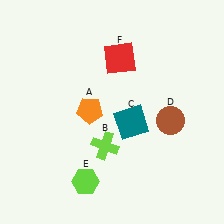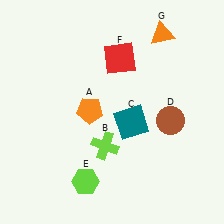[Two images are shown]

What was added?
An orange triangle (G) was added in Image 2.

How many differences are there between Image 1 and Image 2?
There is 1 difference between the two images.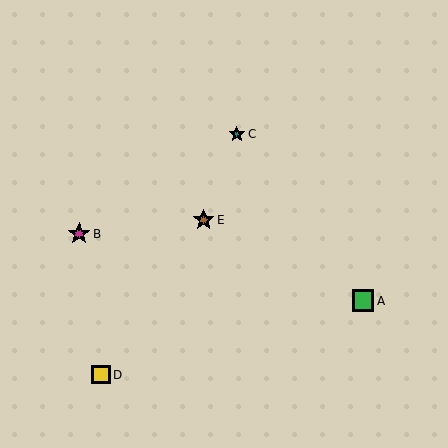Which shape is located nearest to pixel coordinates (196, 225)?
The brown star (labeled E) at (204, 220) is nearest to that location.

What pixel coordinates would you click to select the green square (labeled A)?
Click at (363, 301) to select the green square A.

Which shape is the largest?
The magenta star (labeled B) is the largest.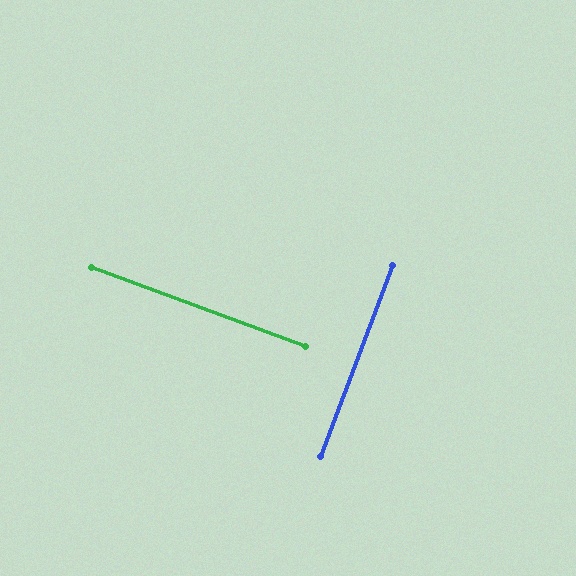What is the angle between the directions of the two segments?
Approximately 90 degrees.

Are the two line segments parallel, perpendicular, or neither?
Perpendicular — they meet at approximately 90°.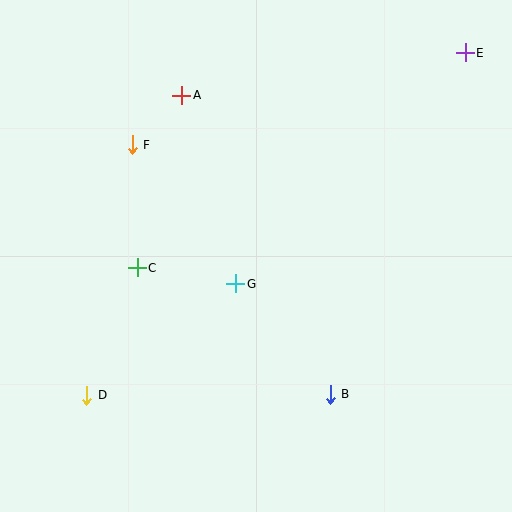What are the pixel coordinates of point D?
Point D is at (87, 395).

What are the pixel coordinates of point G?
Point G is at (236, 284).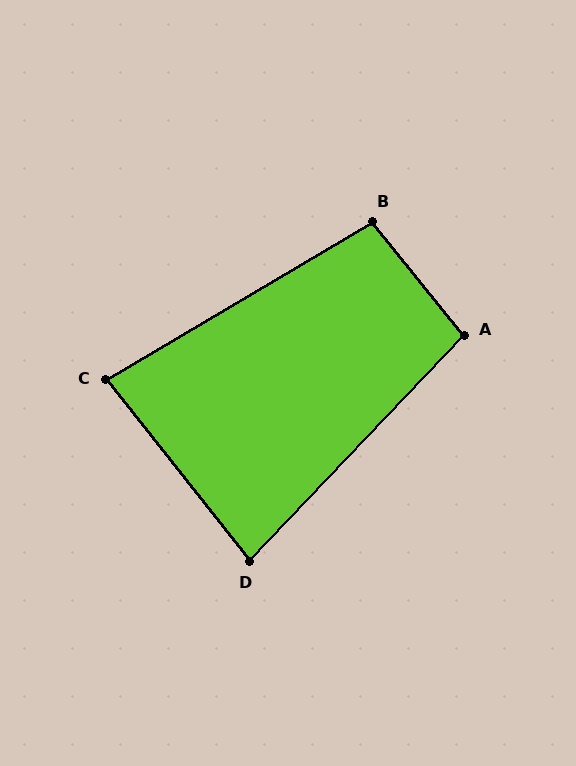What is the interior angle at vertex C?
Approximately 82 degrees (acute).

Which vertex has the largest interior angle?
B, at approximately 98 degrees.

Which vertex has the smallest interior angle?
D, at approximately 82 degrees.